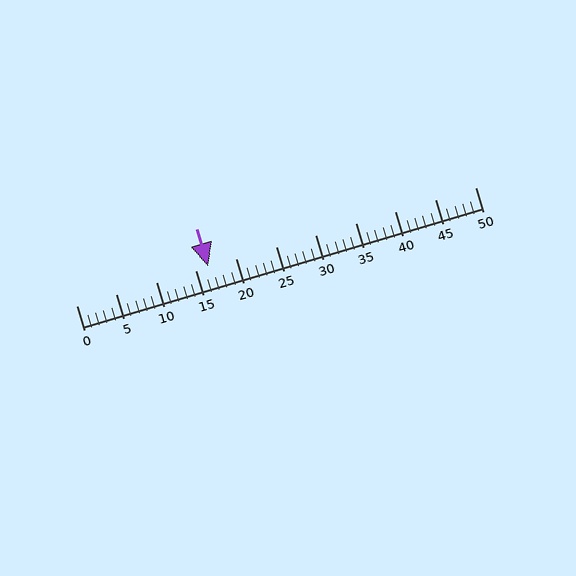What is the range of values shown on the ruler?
The ruler shows values from 0 to 50.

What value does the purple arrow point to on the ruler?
The purple arrow points to approximately 16.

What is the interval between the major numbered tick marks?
The major tick marks are spaced 5 units apart.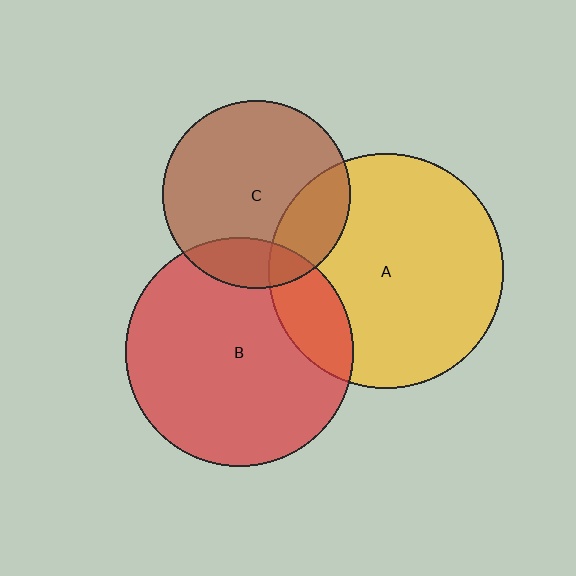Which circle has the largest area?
Circle A (yellow).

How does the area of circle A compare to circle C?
Approximately 1.6 times.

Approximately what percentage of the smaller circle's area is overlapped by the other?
Approximately 20%.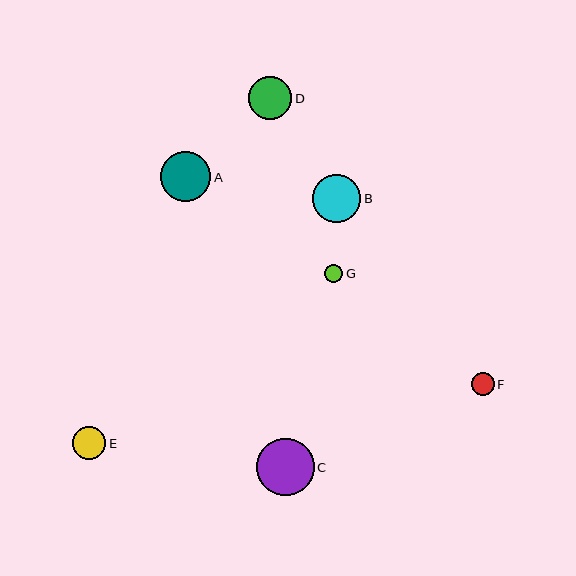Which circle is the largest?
Circle C is the largest with a size of approximately 57 pixels.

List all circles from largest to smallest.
From largest to smallest: C, A, B, D, E, F, G.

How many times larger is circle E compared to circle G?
Circle E is approximately 1.8 times the size of circle G.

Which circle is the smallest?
Circle G is the smallest with a size of approximately 18 pixels.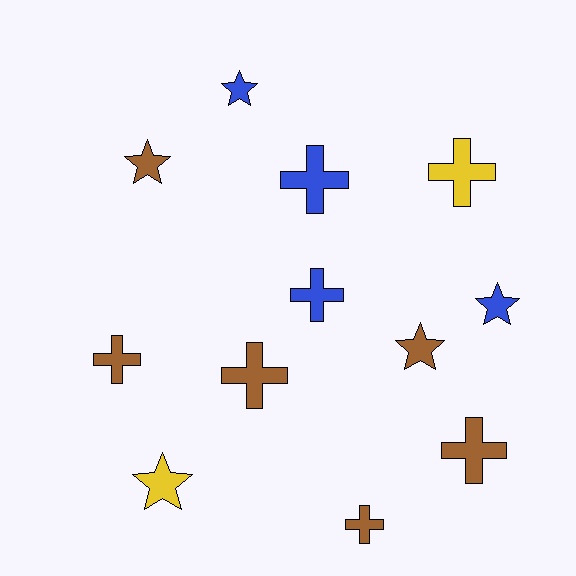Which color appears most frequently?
Brown, with 6 objects.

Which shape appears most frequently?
Cross, with 7 objects.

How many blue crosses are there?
There are 2 blue crosses.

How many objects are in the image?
There are 12 objects.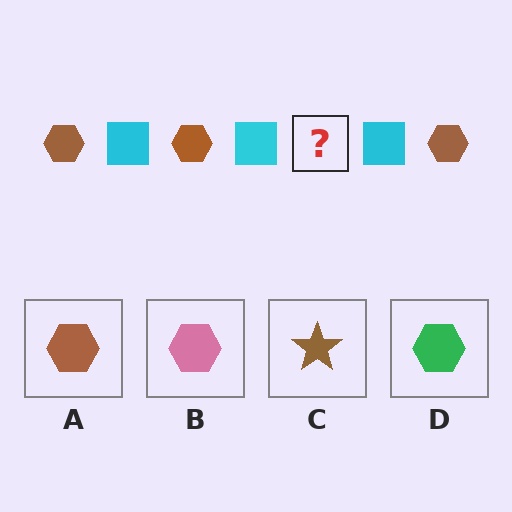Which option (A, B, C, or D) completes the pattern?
A.